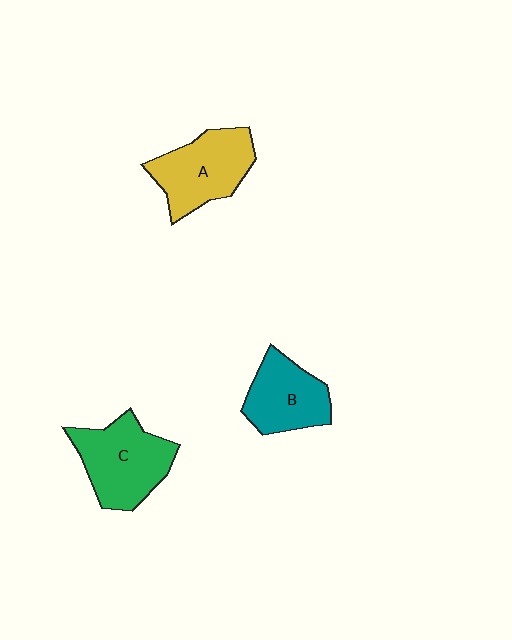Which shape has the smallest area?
Shape B (teal).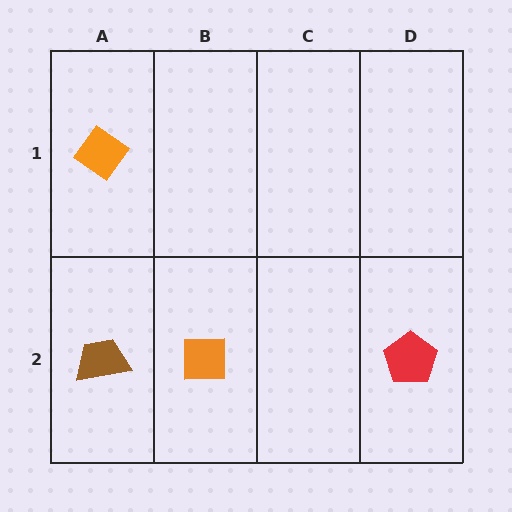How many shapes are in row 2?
3 shapes.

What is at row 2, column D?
A red pentagon.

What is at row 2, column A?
A brown trapezoid.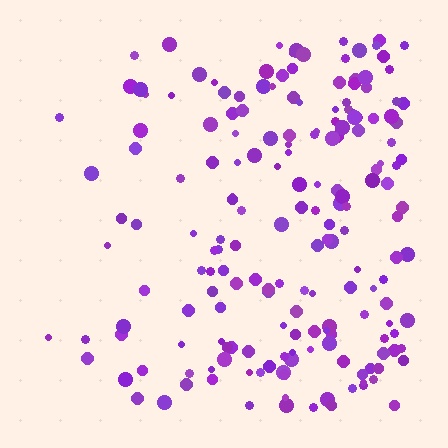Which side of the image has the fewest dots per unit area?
The left.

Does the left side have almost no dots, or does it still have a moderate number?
Still a moderate number, just noticeably fewer than the right.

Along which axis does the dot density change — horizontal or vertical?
Horizontal.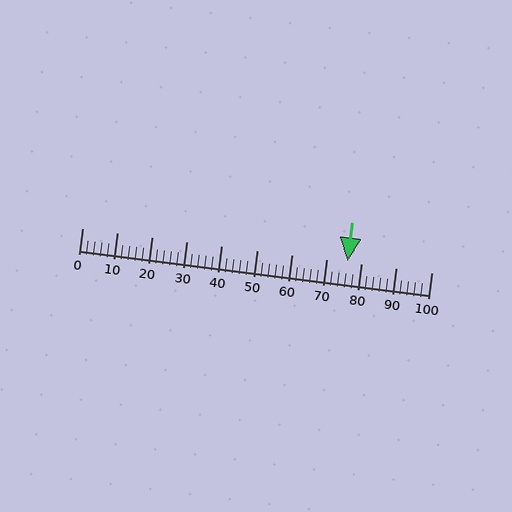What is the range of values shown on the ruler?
The ruler shows values from 0 to 100.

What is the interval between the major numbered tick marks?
The major tick marks are spaced 10 units apart.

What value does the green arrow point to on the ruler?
The green arrow points to approximately 76.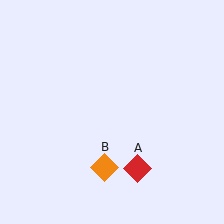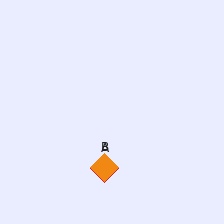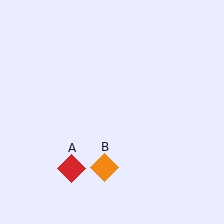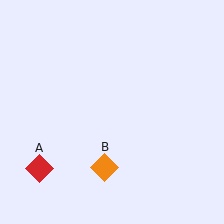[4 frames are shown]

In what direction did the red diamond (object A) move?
The red diamond (object A) moved left.